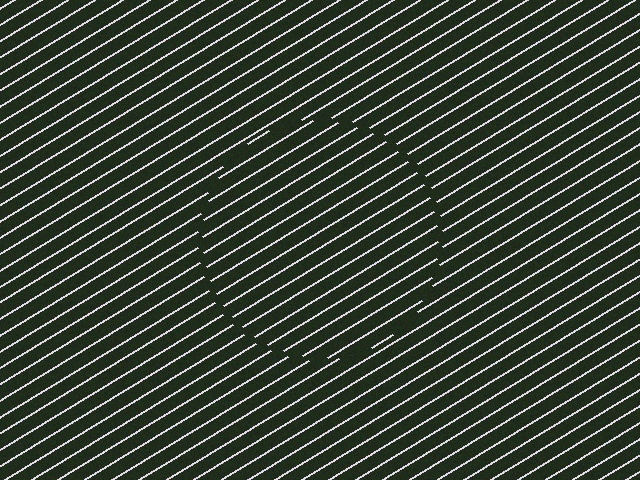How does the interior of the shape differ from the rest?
The interior of the shape contains the same grating, shifted by half a period — the contour is defined by the phase discontinuity where line-ends from the inner and outer gratings abut.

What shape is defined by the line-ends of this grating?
An illusory circle. The interior of the shape contains the same grating, shifted by half a period — the contour is defined by the phase discontinuity where line-ends from the inner and outer gratings abut.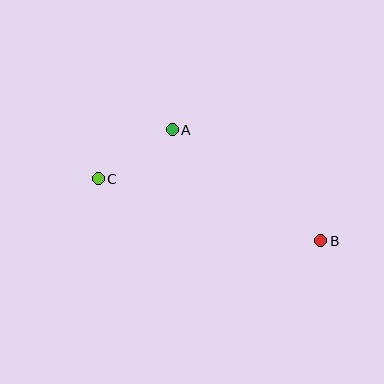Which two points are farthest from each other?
Points B and C are farthest from each other.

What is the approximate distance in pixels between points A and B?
The distance between A and B is approximately 186 pixels.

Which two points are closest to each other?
Points A and C are closest to each other.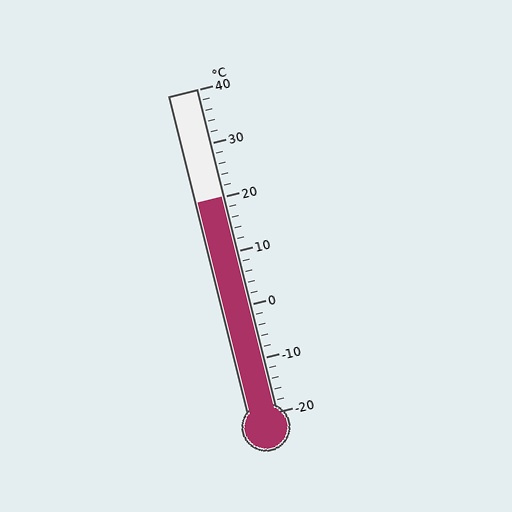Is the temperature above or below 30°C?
The temperature is below 30°C.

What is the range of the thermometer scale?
The thermometer scale ranges from -20°C to 40°C.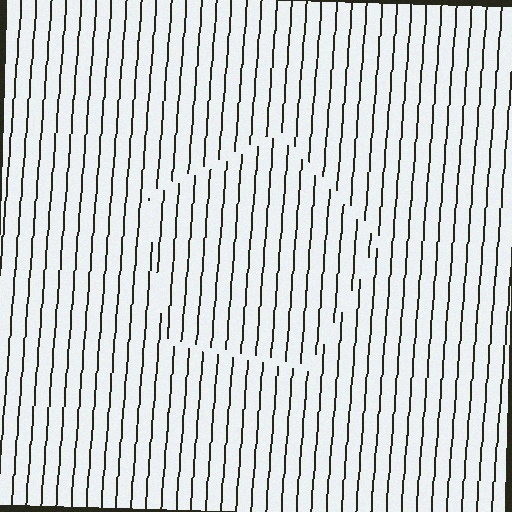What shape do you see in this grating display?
An illusory pentagon. The interior of the shape contains the same grating, shifted by half a period — the contour is defined by the phase discontinuity where line-ends from the inner and outer gratings abut.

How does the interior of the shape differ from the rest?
The interior of the shape contains the same grating, shifted by half a period — the contour is defined by the phase discontinuity where line-ends from the inner and outer gratings abut.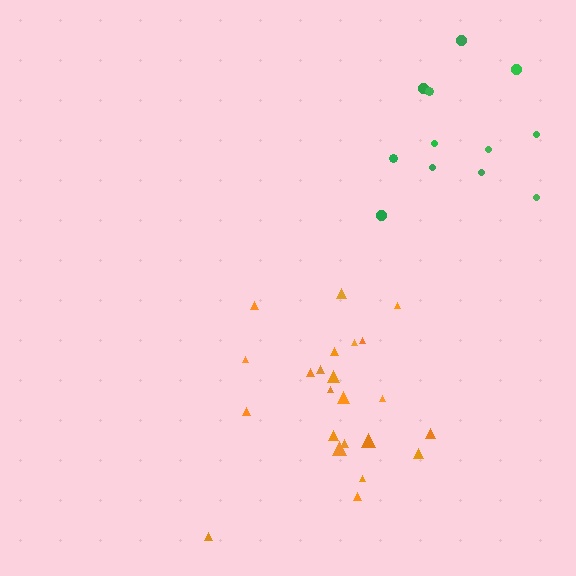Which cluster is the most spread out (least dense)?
Green.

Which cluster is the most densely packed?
Orange.